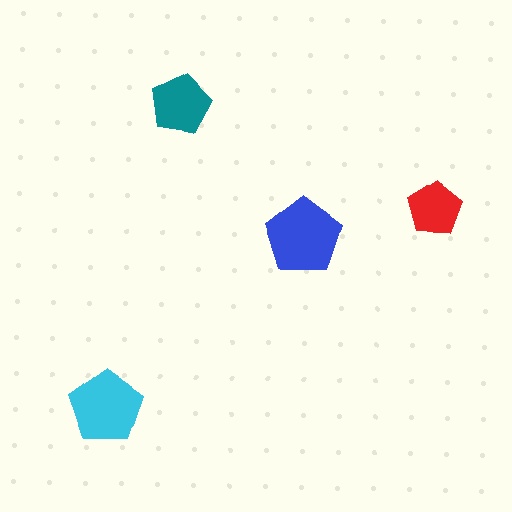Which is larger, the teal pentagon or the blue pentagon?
The blue one.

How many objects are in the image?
There are 4 objects in the image.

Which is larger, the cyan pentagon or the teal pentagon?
The cyan one.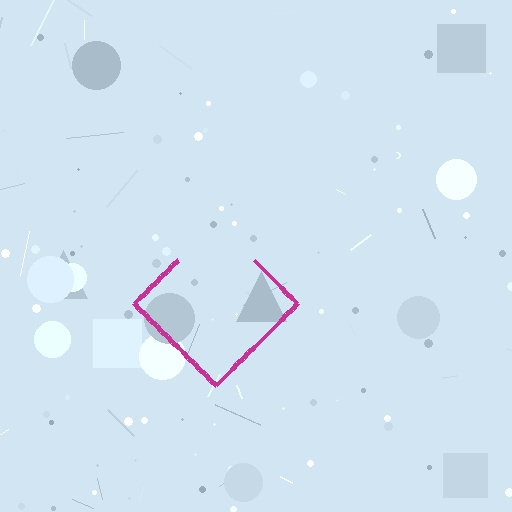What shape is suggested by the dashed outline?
The dashed outline suggests a diamond.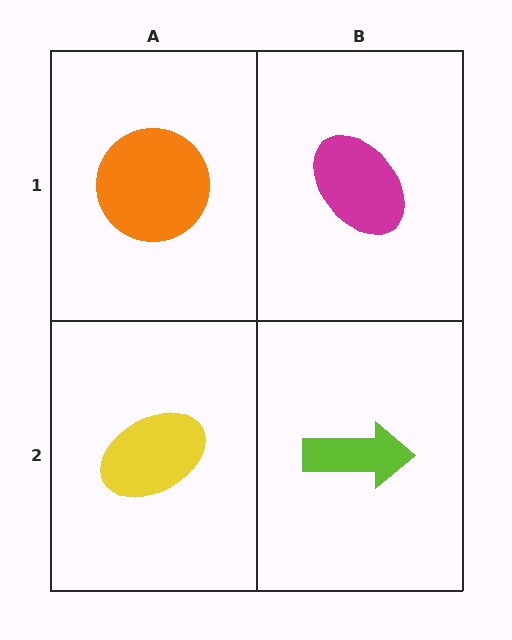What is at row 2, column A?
A yellow ellipse.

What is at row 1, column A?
An orange circle.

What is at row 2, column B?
A lime arrow.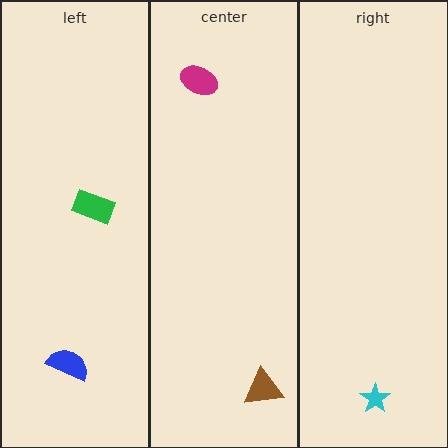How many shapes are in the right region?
1.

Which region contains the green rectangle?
The left region.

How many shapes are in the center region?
2.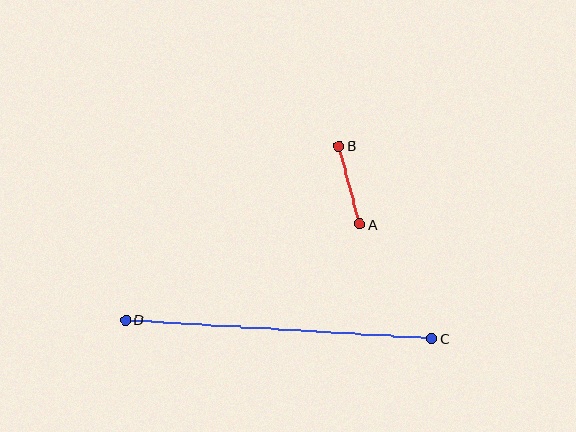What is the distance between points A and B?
The distance is approximately 81 pixels.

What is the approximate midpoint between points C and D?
The midpoint is at approximately (279, 329) pixels.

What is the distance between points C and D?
The distance is approximately 306 pixels.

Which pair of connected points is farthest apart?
Points C and D are farthest apart.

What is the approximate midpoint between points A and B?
The midpoint is at approximately (349, 185) pixels.